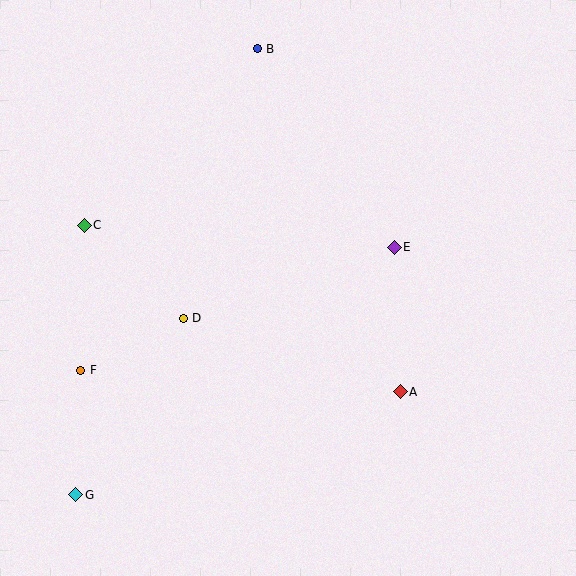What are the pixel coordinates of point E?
Point E is at (394, 247).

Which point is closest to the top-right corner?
Point E is closest to the top-right corner.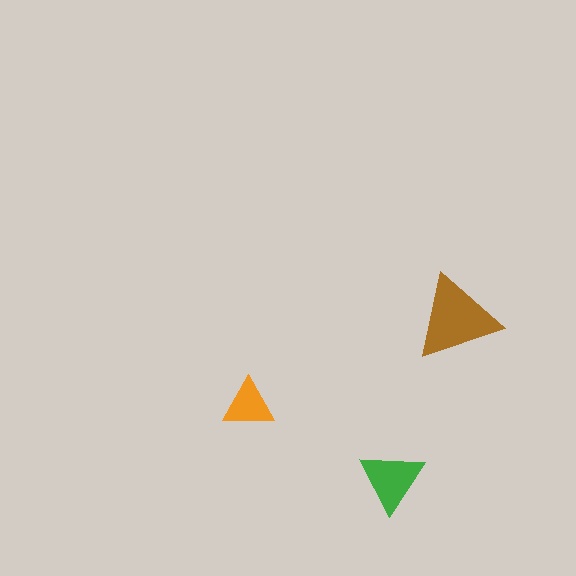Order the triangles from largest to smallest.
the brown one, the green one, the orange one.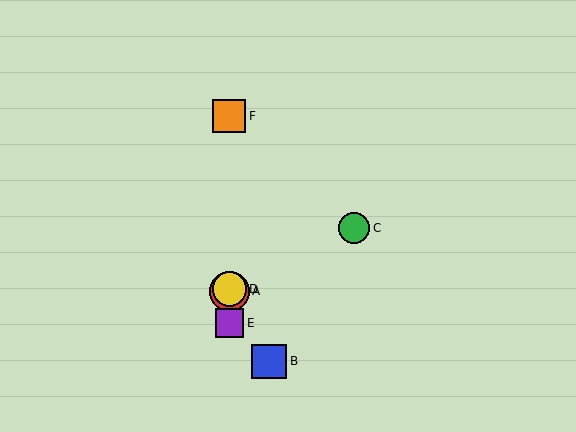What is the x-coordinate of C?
Object C is at x≈354.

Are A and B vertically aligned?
No, A is at x≈229 and B is at x≈269.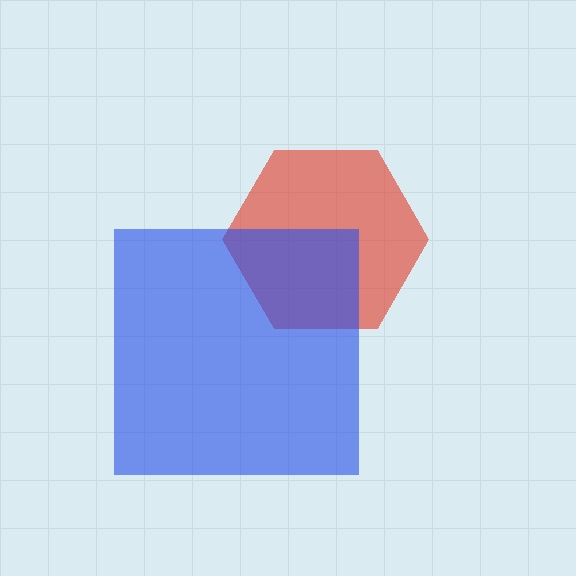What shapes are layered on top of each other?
The layered shapes are: a red hexagon, a blue square.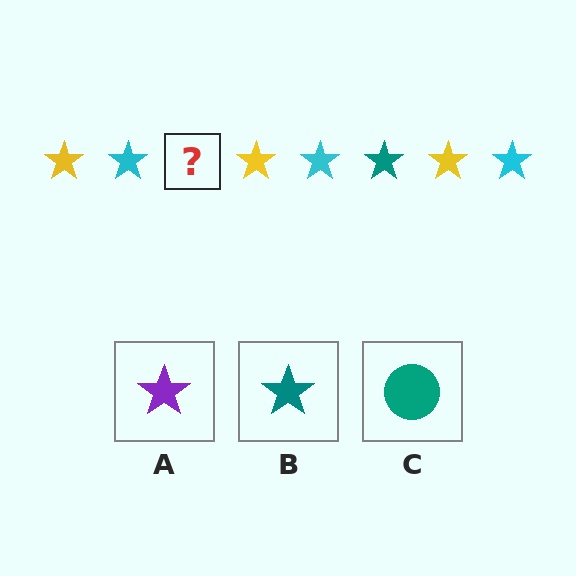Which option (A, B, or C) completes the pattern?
B.